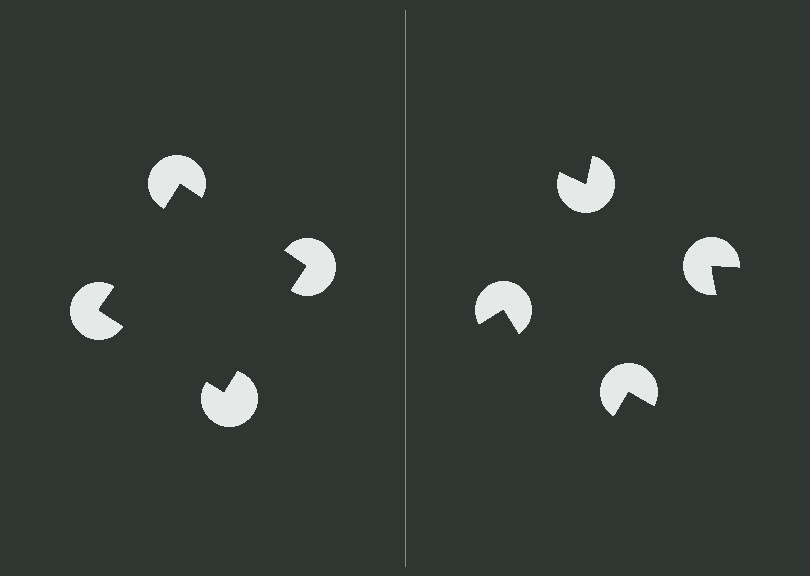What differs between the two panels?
The pac-man discs are positioned identically on both sides; only the wedge orientations differ. On the left they align to a square; on the right they are misaligned.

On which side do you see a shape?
An illusory square appears on the left side. On the right side the wedge cuts are rotated, so no coherent shape forms.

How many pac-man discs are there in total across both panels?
8 — 4 on each side.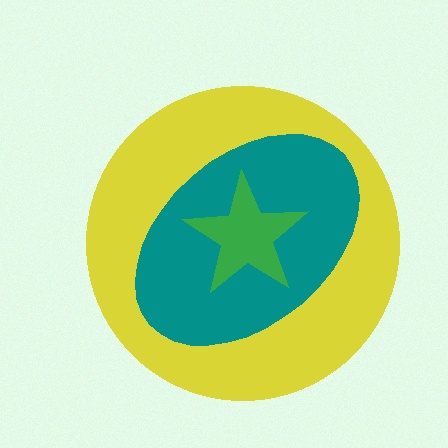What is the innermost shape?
The green star.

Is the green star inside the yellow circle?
Yes.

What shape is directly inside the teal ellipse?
The green star.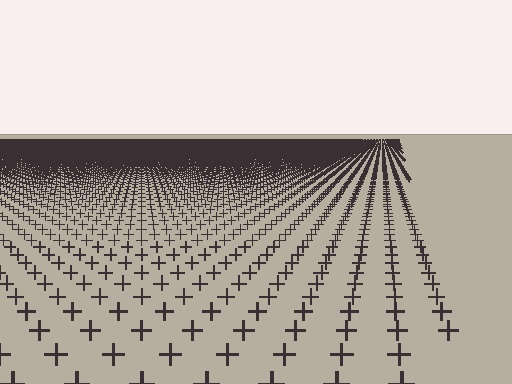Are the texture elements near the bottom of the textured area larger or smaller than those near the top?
Larger. Near the bottom, elements are closer to the viewer and appear at a bigger on-screen size.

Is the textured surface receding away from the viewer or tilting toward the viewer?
The surface is receding away from the viewer. Texture elements get smaller and denser toward the top.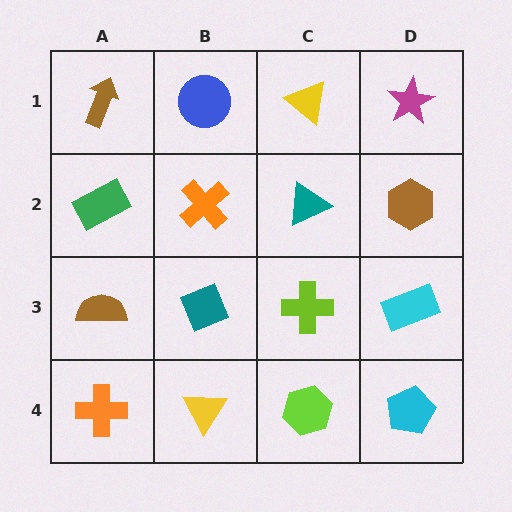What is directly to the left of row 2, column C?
An orange cross.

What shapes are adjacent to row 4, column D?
A cyan rectangle (row 3, column D), a lime hexagon (row 4, column C).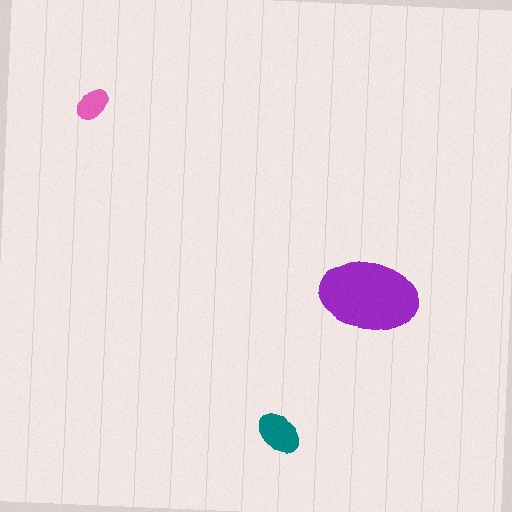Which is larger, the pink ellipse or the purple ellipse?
The purple one.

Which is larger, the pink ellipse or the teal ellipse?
The teal one.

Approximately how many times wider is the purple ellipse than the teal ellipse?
About 2 times wider.